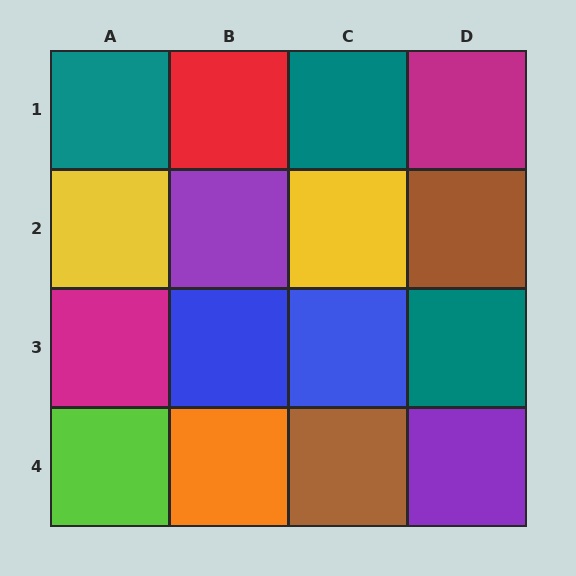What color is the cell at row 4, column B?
Orange.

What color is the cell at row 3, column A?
Magenta.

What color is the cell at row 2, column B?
Purple.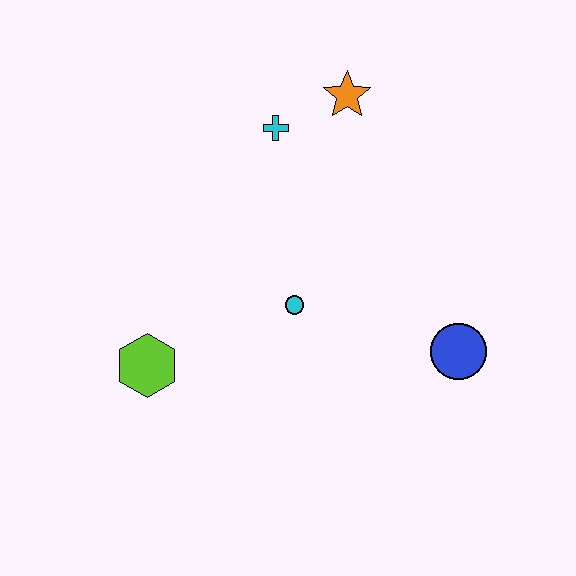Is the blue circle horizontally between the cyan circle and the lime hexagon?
No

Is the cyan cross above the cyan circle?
Yes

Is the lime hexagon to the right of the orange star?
No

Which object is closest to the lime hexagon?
The cyan circle is closest to the lime hexagon.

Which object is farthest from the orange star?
The lime hexagon is farthest from the orange star.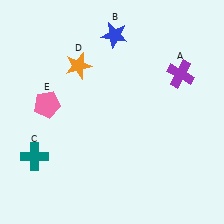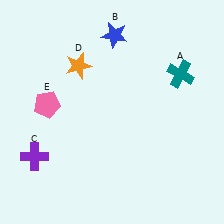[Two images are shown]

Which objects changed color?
A changed from purple to teal. C changed from teal to purple.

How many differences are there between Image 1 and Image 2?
There are 2 differences between the two images.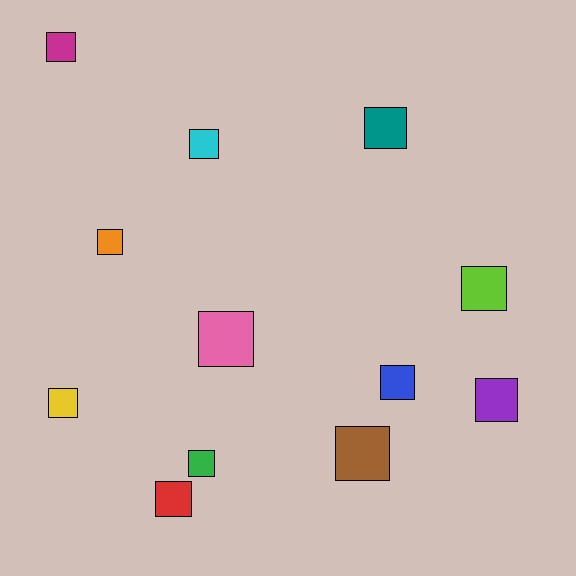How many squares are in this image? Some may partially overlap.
There are 12 squares.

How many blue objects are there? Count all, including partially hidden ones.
There is 1 blue object.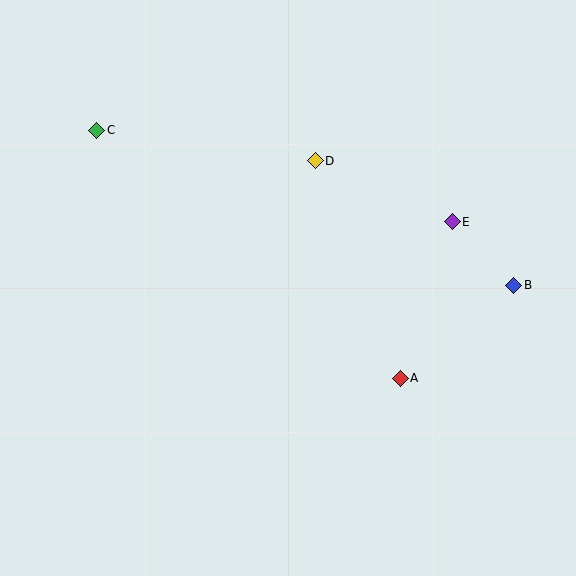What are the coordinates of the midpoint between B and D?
The midpoint between B and D is at (414, 223).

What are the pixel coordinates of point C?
Point C is at (97, 130).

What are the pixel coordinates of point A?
Point A is at (400, 378).